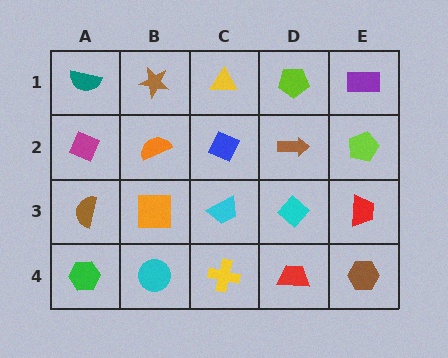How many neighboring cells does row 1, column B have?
3.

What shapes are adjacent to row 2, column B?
A brown star (row 1, column B), an orange square (row 3, column B), a magenta diamond (row 2, column A), a blue diamond (row 2, column C).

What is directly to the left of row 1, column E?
A lime pentagon.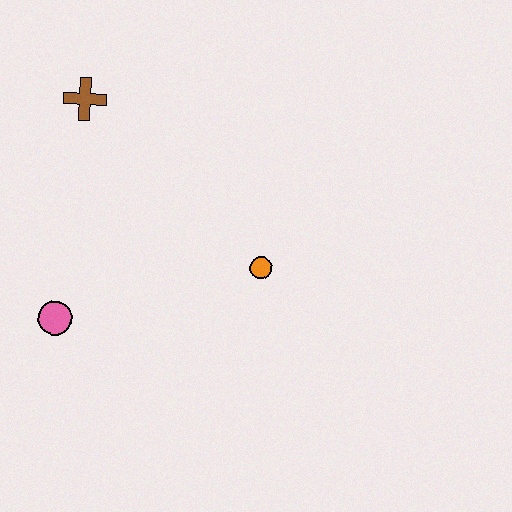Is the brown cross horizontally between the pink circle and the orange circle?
Yes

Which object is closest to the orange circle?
The pink circle is closest to the orange circle.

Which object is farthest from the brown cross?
The orange circle is farthest from the brown cross.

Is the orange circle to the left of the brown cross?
No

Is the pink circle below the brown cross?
Yes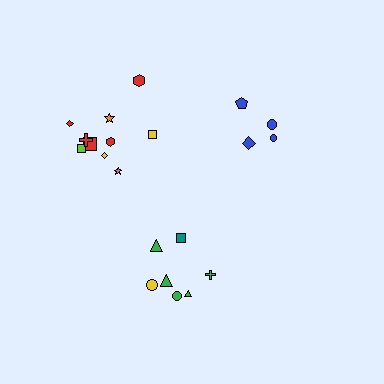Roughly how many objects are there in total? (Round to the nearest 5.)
Roughly 20 objects in total.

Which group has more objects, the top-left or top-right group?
The top-left group.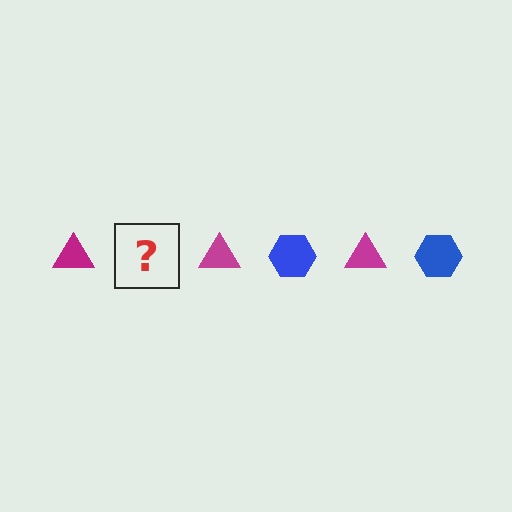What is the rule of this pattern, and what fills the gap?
The rule is that the pattern alternates between magenta triangle and blue hexagon. The gap should be filled with a blue hexagon.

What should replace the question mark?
The question mark should be replaced with a blue hexagon.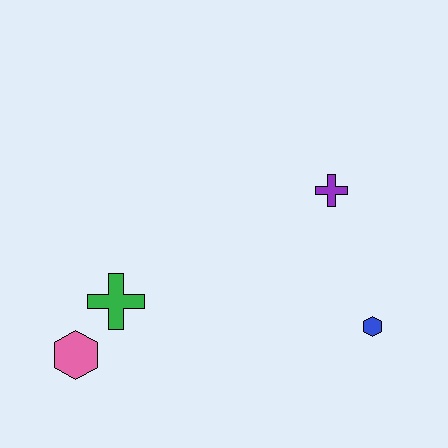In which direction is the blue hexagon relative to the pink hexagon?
The blue hexagon is to the right of the pink hexagon.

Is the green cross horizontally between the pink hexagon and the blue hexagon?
Yes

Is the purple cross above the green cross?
Yes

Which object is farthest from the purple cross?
The pink hexagon is farthest from the purple cross.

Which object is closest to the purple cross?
The blue hexagon is closest to the purple cross.